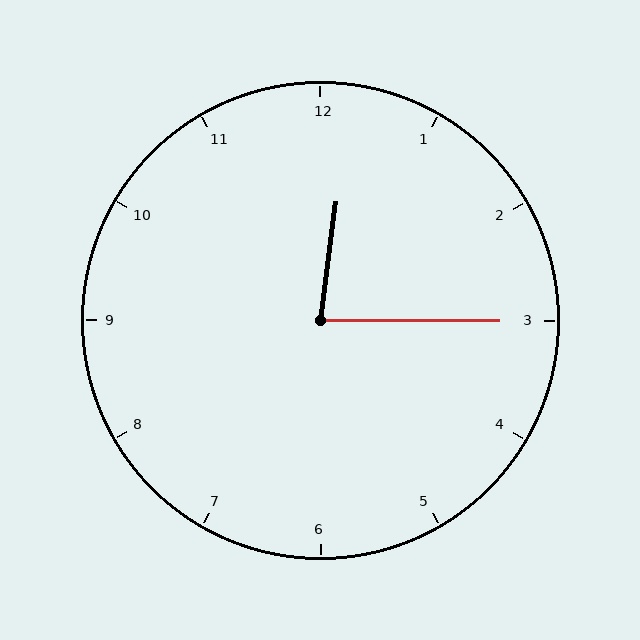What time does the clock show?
12:15.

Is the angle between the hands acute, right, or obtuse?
It is acute.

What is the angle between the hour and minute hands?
Approximately 82 degrees.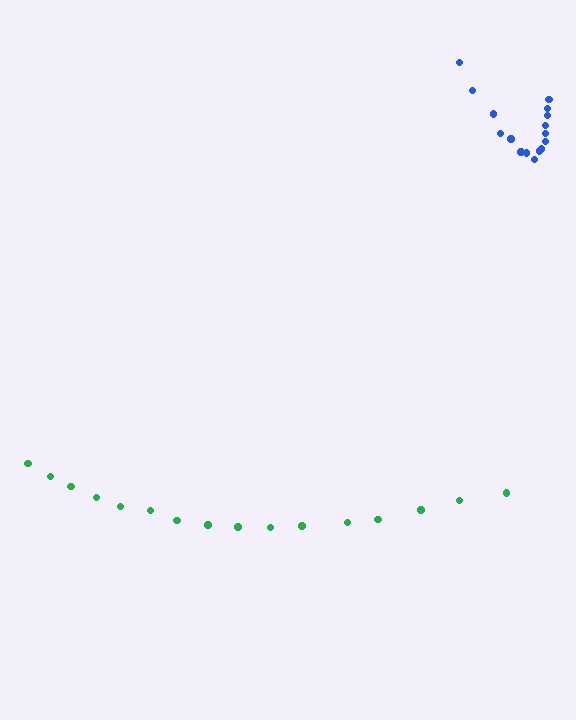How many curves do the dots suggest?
There are 2 distinct paths.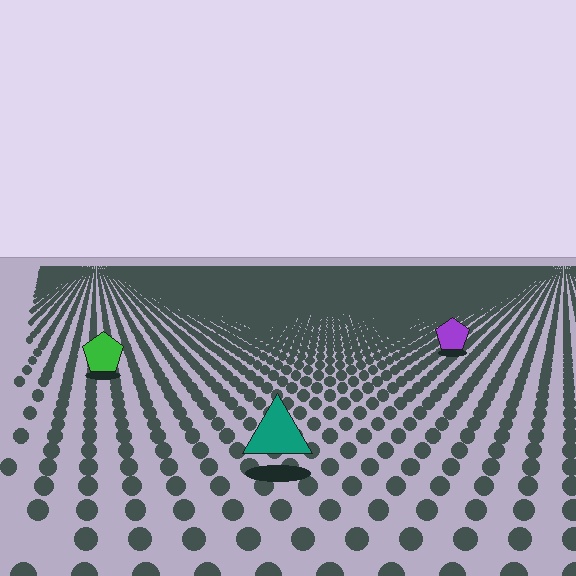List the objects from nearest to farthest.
From nearest to farthest: the teal triangle, the green pentagon, the purple pentagon.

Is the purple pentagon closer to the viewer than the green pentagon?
No. The green pentagon is closer — you can tell from the texture gradient: the ground texture is coarser near it.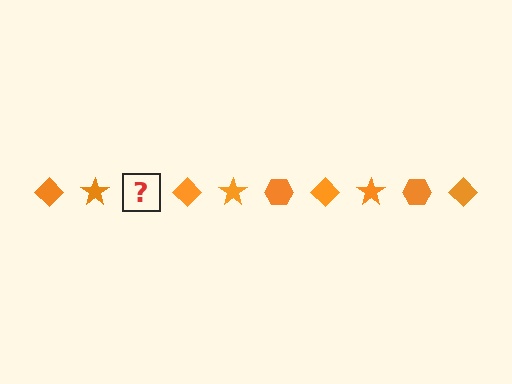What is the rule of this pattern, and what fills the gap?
The rule is that the pattern cycles through diamond, star, hexagon shapes in orange. The gap should be filled with an orange hexagon.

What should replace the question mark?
The question mark should be replaced with an orange hexagon.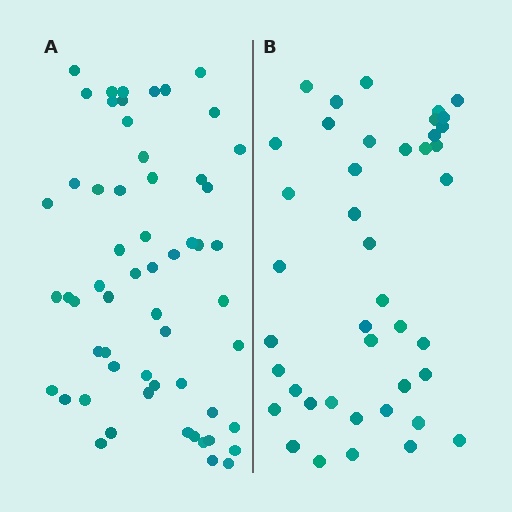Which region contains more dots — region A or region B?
Region A (the left region) has more dots.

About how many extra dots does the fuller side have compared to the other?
Region A has approximately 15 more dots than region B.